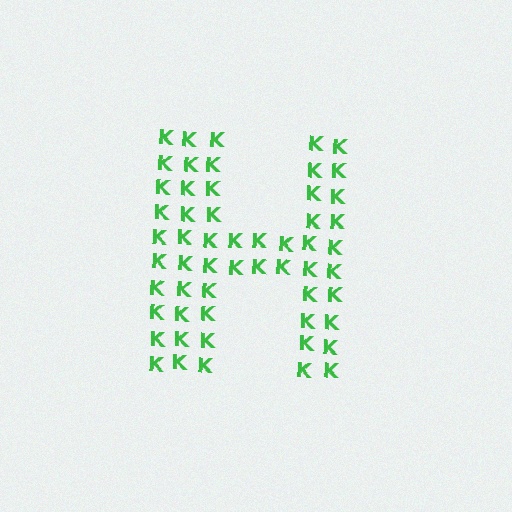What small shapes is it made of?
It is made of small letter K's.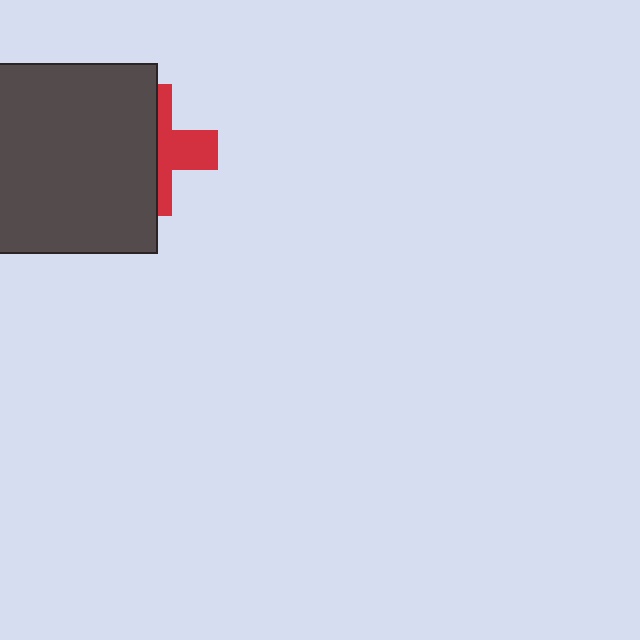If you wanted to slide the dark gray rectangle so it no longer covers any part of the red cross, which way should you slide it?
Slide it left — that is the most direct way to separate the two shapes.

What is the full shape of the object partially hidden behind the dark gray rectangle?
The partially hidden object is a red cross.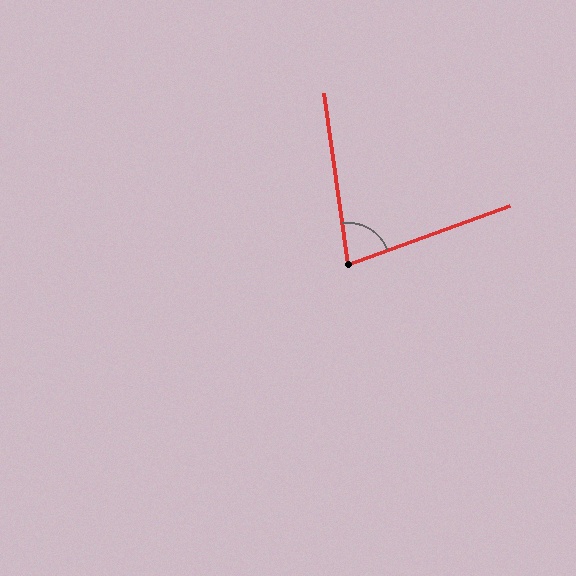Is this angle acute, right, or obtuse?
It is acute.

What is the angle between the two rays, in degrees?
Approximately 78 degrees.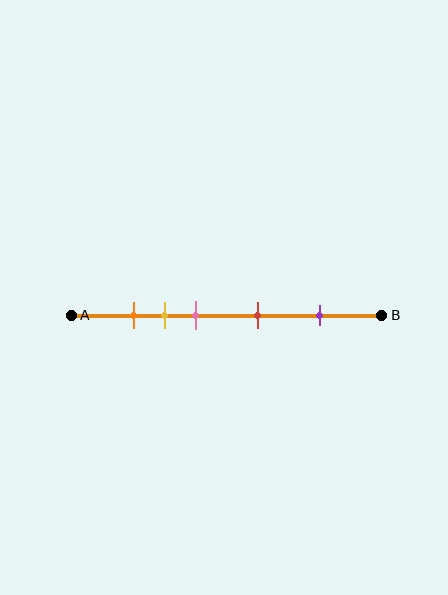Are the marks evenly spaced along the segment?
No, the marks are not evenly spaced.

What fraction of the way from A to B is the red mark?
The red mark is approximately 60% (0.6) of the way from A to B.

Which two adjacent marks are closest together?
The orange and yellow marks are the closest adjacent pair.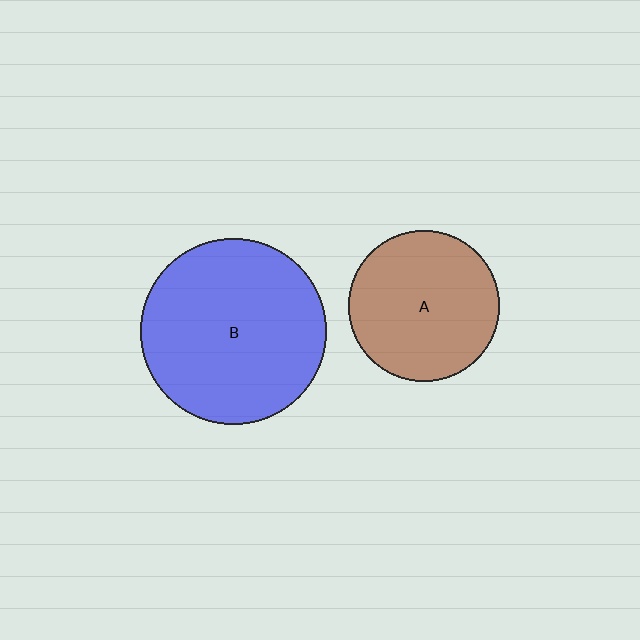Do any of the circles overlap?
No, none of the circles overlap.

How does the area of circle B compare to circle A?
Approximately 1.5 times.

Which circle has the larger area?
Circle B (blue).